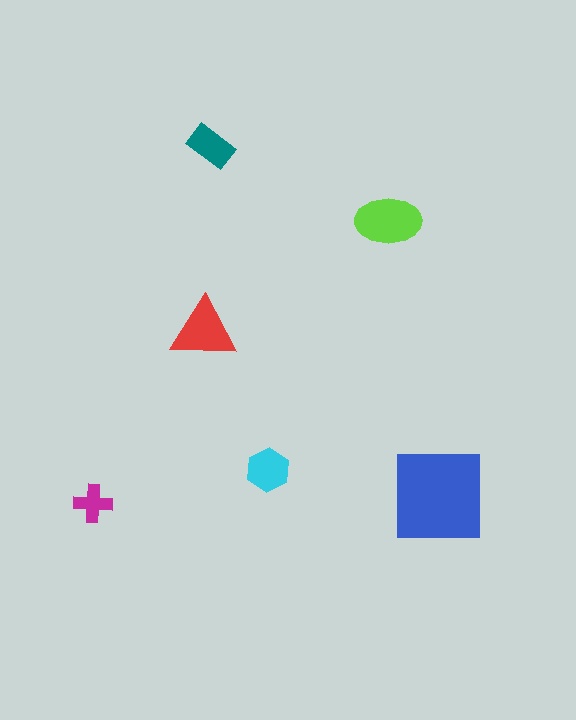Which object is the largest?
The blue square.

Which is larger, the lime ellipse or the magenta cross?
The lime ellipse.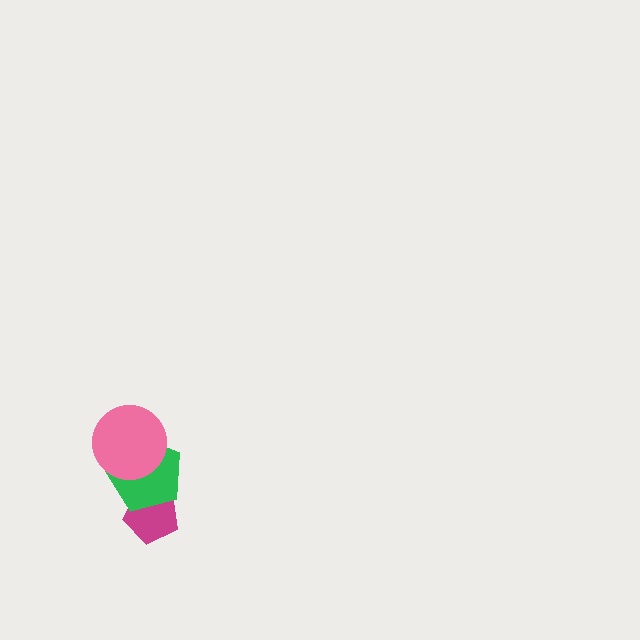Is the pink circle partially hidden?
No, no other shape covers it.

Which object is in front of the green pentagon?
The pink circle is in front of the green pentagon.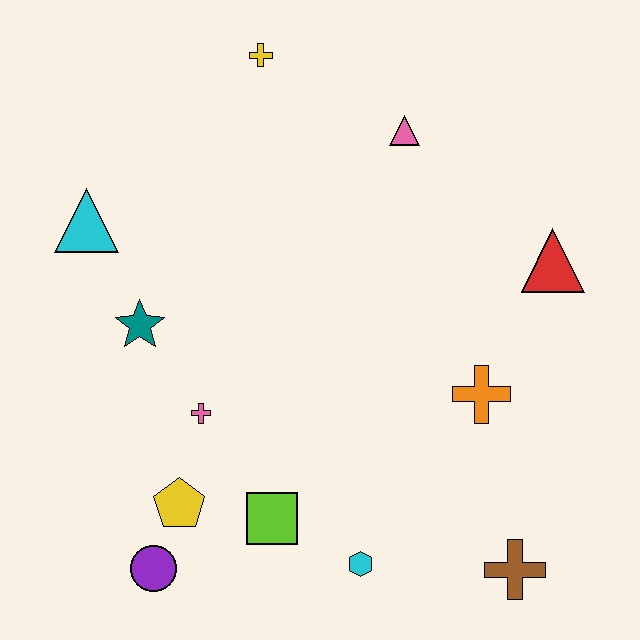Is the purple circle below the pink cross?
Yes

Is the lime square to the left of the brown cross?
Yes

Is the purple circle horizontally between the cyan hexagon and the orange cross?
No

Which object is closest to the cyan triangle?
The teal star is closest to the cyan triangle.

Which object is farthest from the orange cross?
The cyan triangle is farthest from the orange cross.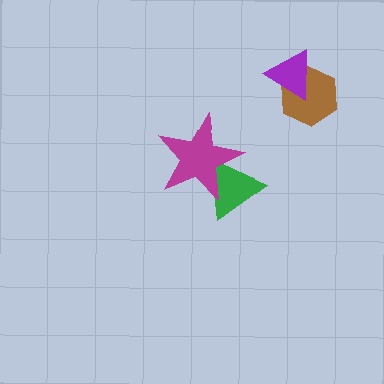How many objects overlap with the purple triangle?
1 object overlaps with the purple triangle.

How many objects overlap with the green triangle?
1 object overlaps with the green triangle.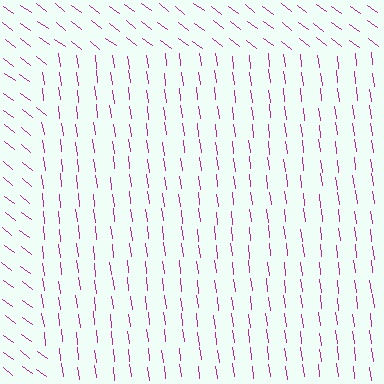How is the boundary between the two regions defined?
The boundary is defined purely by a change in line orientation (approximately 45 degrees difference). All lines are the same color and thickness.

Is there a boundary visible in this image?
Yes, there is a texture boundary formed by a change in line orientation.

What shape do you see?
I see a rectangle.